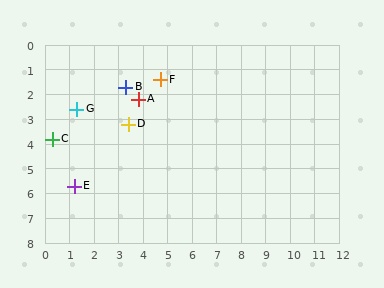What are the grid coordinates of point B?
Point B is at approximately (3.3, 1.7).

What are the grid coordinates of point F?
Point F is at approximately (4.7, 1.4).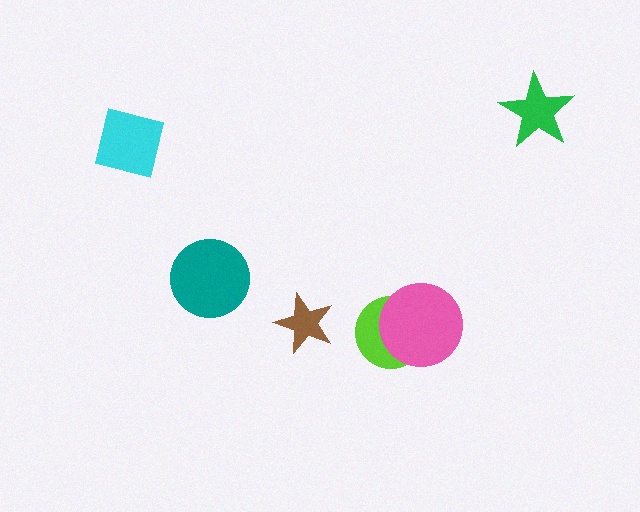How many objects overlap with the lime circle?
1 object overlaps with the lime circle.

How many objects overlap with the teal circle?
0 objects overlap with the teal circle.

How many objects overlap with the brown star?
0 objects overlap with the brown star.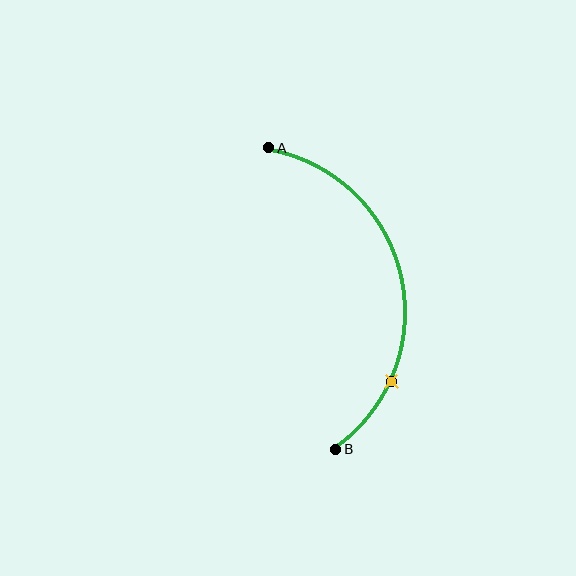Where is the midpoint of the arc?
The arc midpoint is the point on the curve farthest from the straight line joining A and B. It sits to the right of that line.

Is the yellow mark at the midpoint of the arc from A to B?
No. The yellow mark lies on the arc but is closer to endpoint B. The arc midpoint would be at the point on the curve equidistant along the arc from both A and B.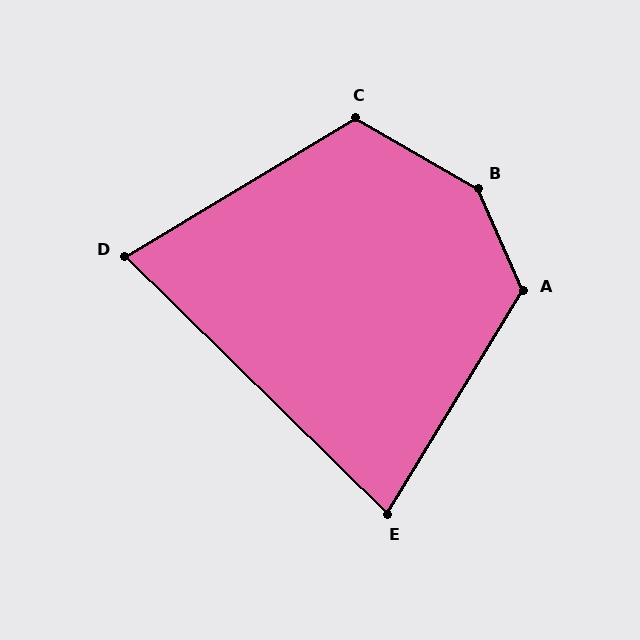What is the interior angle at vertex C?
Approximately 119 degrees (obtuse).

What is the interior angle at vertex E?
Approximately 77 degrees (acute).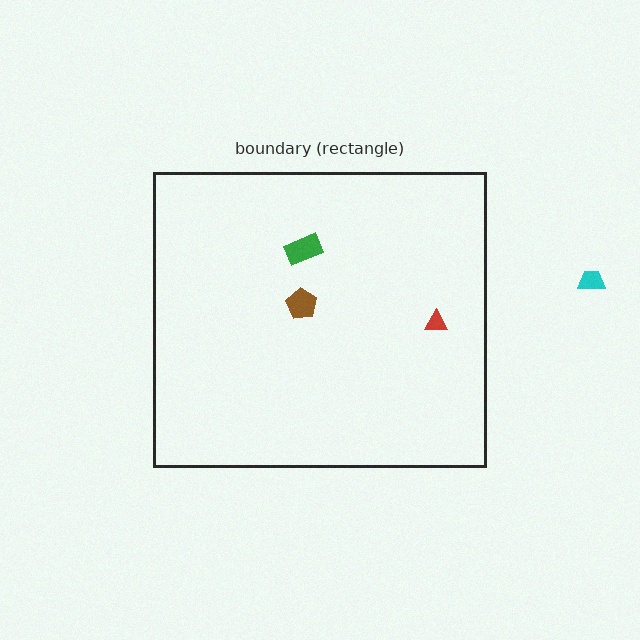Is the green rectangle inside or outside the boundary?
Inside.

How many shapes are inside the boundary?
3 inside, 1 outside.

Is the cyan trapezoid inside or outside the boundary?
Outside.